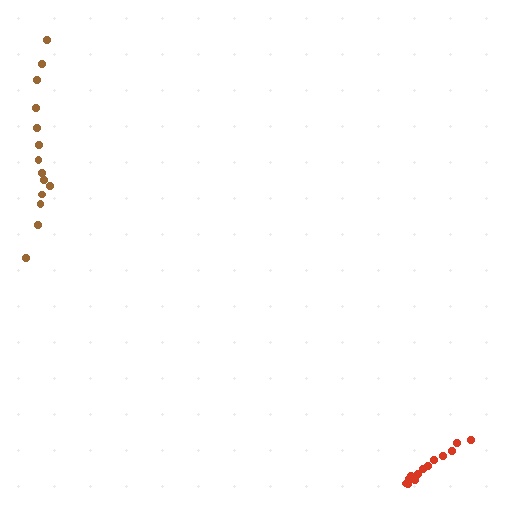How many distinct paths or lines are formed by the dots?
There are 2 distinct paths.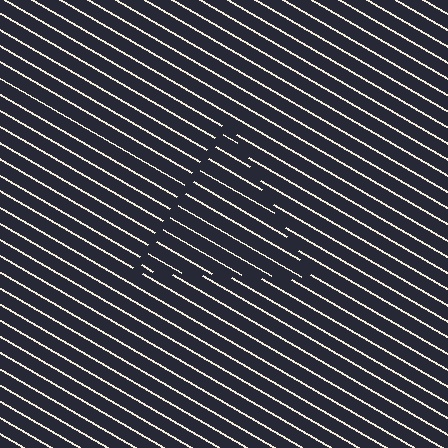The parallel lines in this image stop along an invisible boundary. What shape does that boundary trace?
An illusory triangle. The interior of the shape contains the same grating, shifted by half a period — the contour is defined by the phase discontinuity where line-ends from the inner and outer gratings abut.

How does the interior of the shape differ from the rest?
The interior of the shape contains the same grating, shifted by half a period — the contour is defined by the phase discontinuity where line-ends from the inner and outer gratings abut.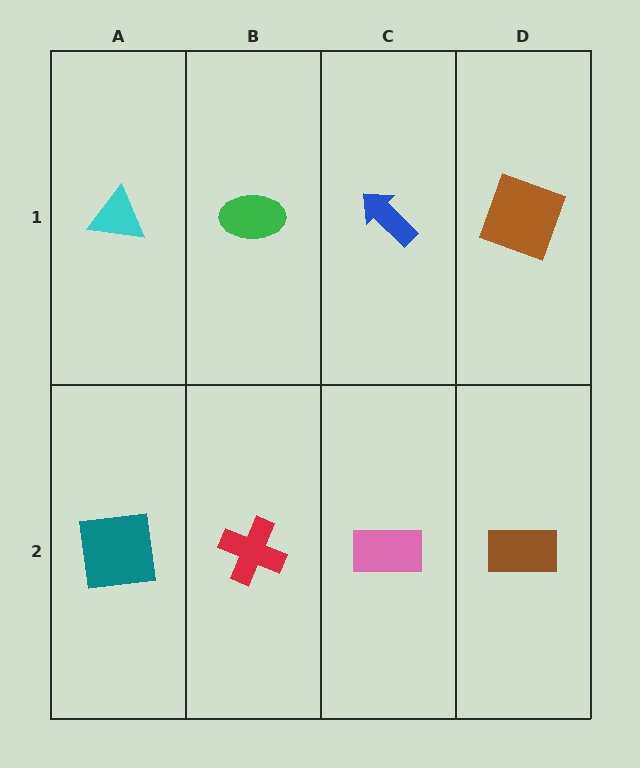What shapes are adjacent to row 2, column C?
A blue arrow (row 1, column C), a red cross (row 2, column B), a brown rectangle (row 2, column D).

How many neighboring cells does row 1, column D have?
2.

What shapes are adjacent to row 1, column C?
A pink rectangle (row 2, column C), a green ellipse (row 1, column B), a brown square (row 1, column D).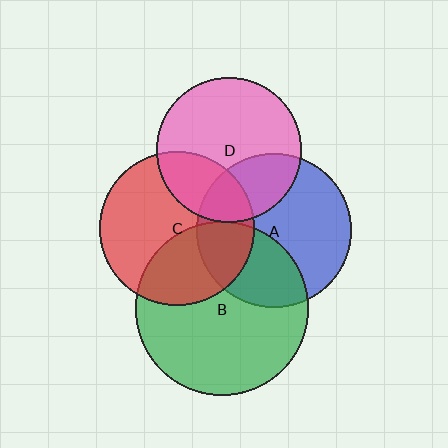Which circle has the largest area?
Circle B (green).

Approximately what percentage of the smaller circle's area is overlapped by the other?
Approximately 25%.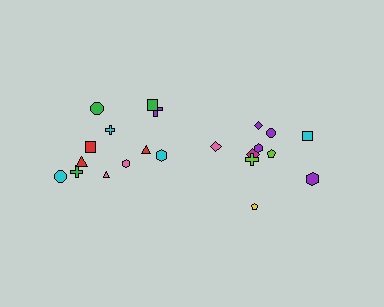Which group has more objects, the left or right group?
The left group.